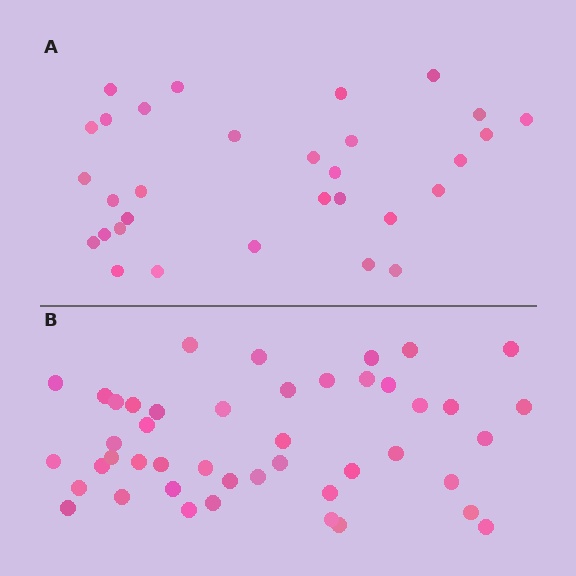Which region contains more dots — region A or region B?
Region B (the bottom region) has more dots.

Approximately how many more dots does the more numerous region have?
Region B has approximately 15 more dots than region A.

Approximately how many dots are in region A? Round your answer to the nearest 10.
About 30 dots. (The exact count is 31, which rounds to 30.)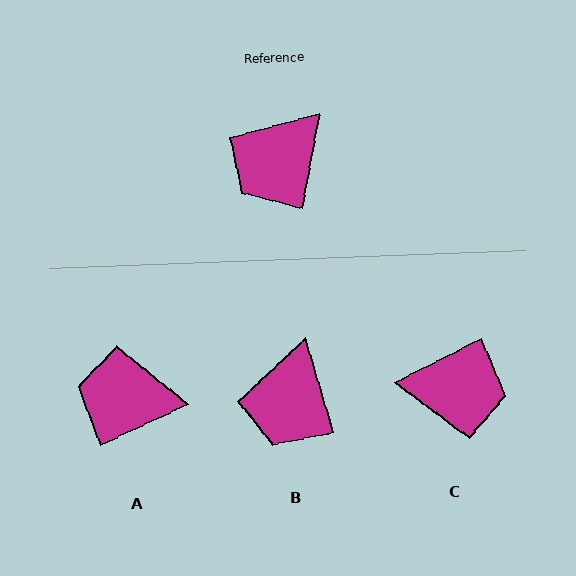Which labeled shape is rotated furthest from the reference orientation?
C, about 128 degrees away.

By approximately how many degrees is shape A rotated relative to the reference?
Approximately 55 degrees clockwise.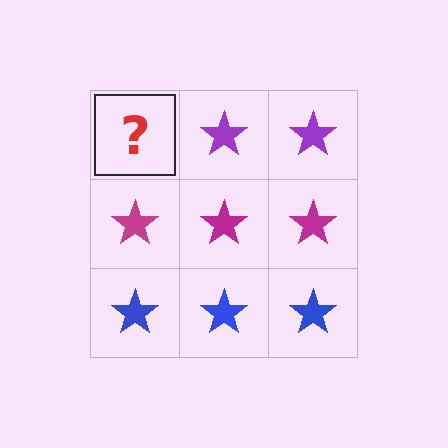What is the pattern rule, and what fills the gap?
The rule is that each row has a consistent color. The gap should be filled with a purple star.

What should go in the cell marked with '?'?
The missing cell should contain a purple star.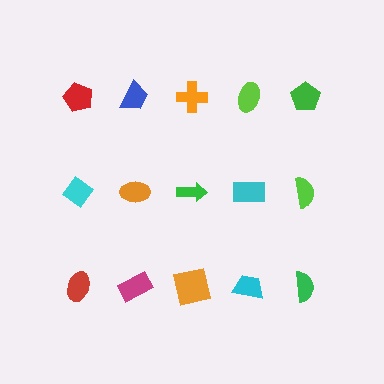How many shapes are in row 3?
5 shapes.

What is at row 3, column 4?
A cyan trapezoid.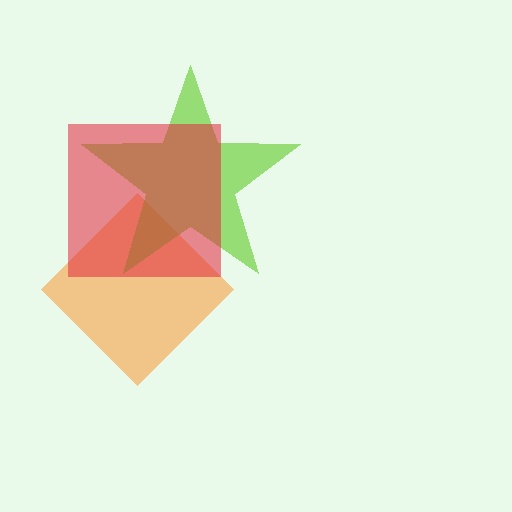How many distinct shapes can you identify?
There are 3 distinct shapes: an orange diamond, a lime star, a red square.